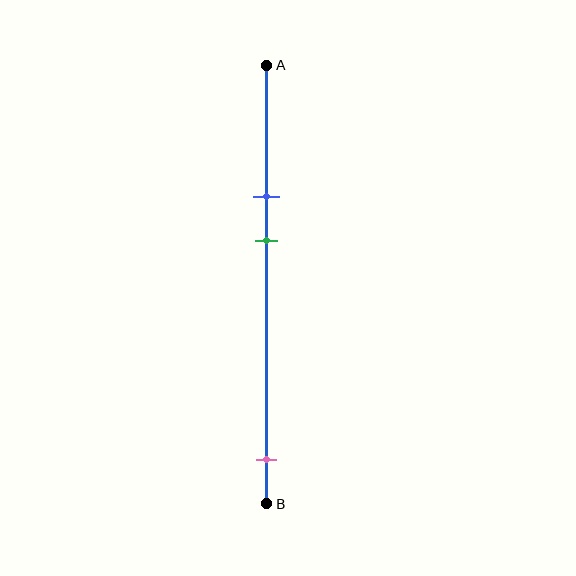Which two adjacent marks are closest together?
The blue and green marks are the closest adjacent pair.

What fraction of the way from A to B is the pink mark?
The pink mark is approximately 90% (0.9) of the way from A to B.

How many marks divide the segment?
There are 3 marks dividing the segment.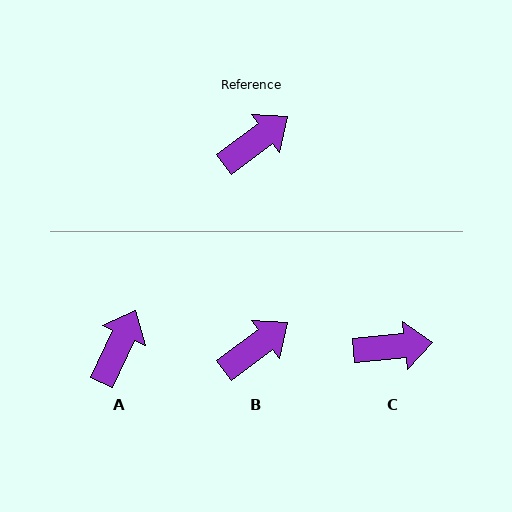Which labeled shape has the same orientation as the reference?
B.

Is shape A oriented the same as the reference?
No, it is off by about 28 degrees.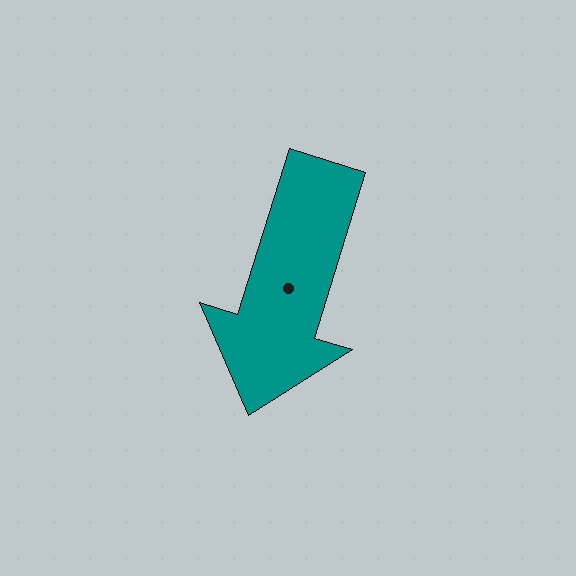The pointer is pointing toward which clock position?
Roughly 7 o'clock.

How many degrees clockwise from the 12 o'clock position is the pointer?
Approximately 197 degrees.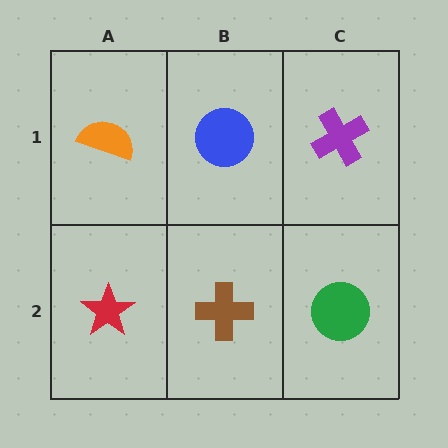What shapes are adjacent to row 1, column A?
A red star (row 2, column A), a blue circle (row 1, column B).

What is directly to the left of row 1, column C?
A blue circle.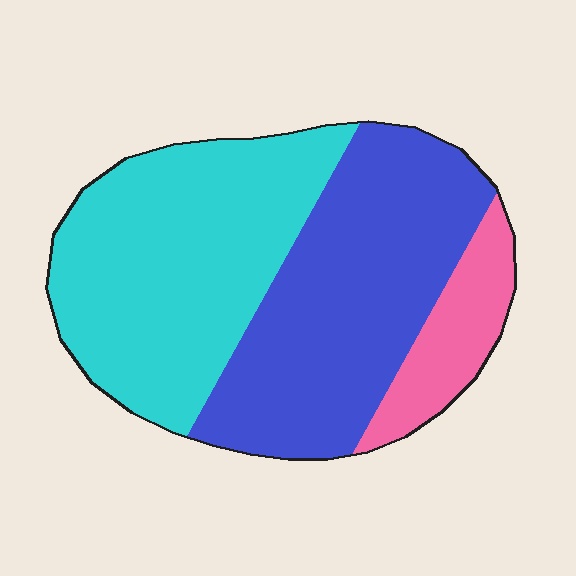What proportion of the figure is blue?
Blue takes up about two fifths (2/5) of the figure.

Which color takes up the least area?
Pink, at roughly 10%.